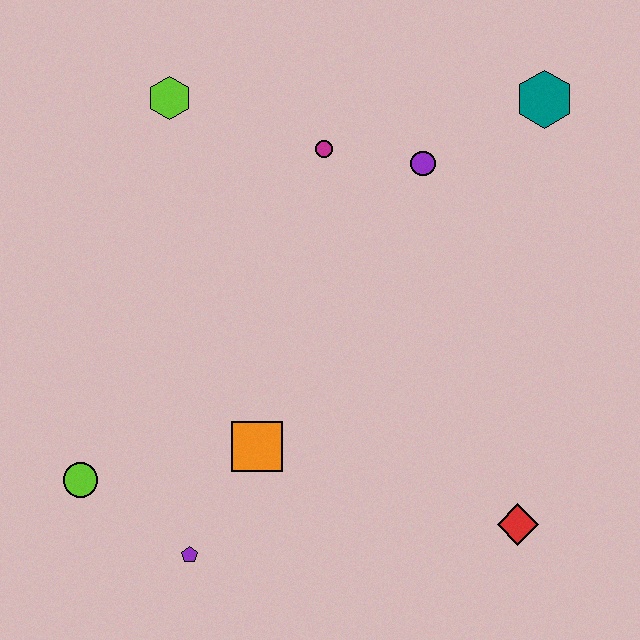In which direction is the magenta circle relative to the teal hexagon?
The magenta circle is to the left of the teal hexagon.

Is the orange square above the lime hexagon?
No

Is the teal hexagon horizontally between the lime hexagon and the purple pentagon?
No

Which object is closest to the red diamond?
The orange square is closest to the red diamond.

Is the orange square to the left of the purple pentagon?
No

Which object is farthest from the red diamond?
The lime hexagon is farthest from the red diamond.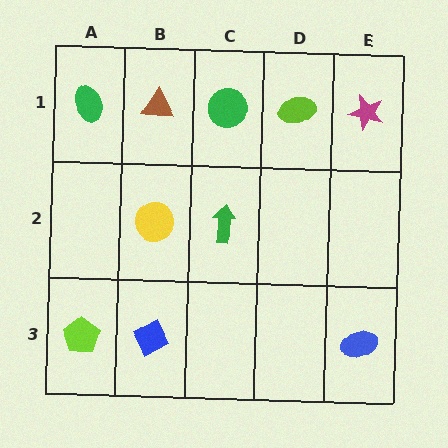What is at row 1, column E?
A magenta star.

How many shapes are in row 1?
5 shapes.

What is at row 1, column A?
A green ellipse.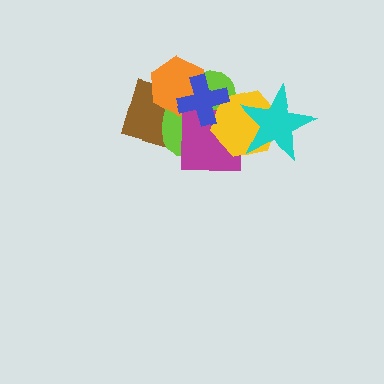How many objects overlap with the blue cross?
5 objects overlap with the blue cross.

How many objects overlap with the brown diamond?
4 objects overlap with the brown diamond.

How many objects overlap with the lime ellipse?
6 objects overlap with the lime ellipse.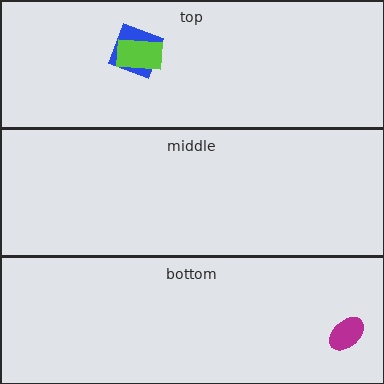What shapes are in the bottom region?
The magenta ellipse.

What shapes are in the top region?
The blue square, the lime rectangle.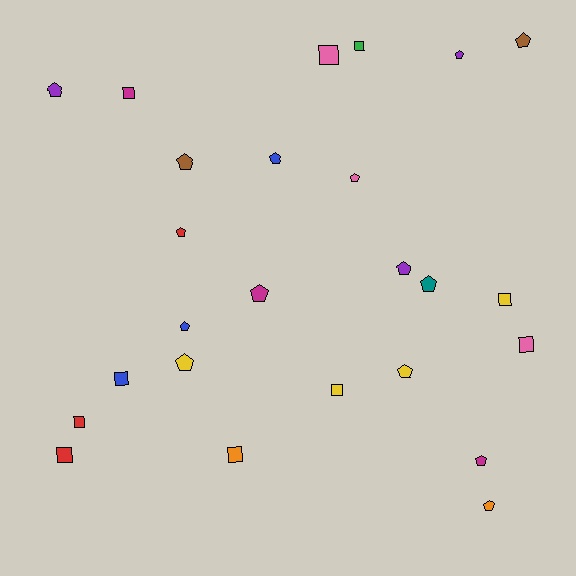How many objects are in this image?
There are 25 objects.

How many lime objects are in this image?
There are no lime objects.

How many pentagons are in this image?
There are 15 pentagons.